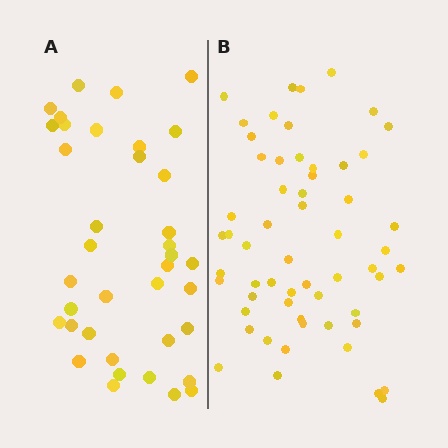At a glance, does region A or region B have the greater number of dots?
Region B (the right region) has more dots.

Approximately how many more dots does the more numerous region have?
Region B has approximately 20 more dots than region A.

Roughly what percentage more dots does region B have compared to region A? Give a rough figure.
About 55% more.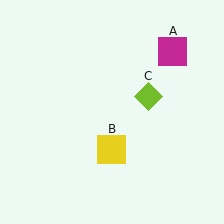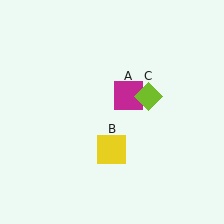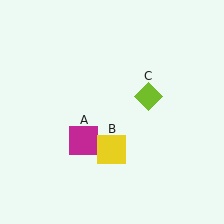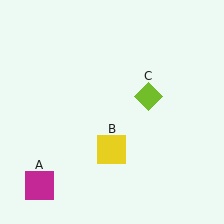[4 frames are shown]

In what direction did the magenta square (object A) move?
The magenta square (object A) moved down and to the left.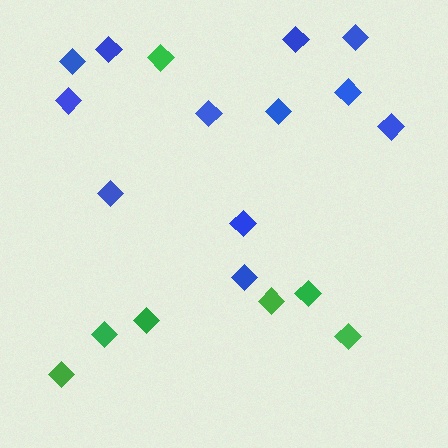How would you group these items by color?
There are 2 groups: one group of blue diamonds (12) and one group of green diamonds (7).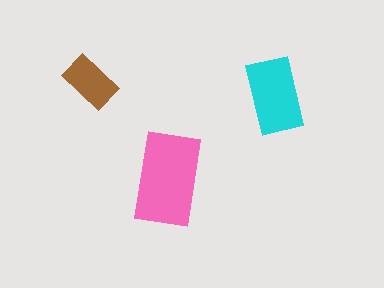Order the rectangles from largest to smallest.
the pink one, the cyan one, the brown one.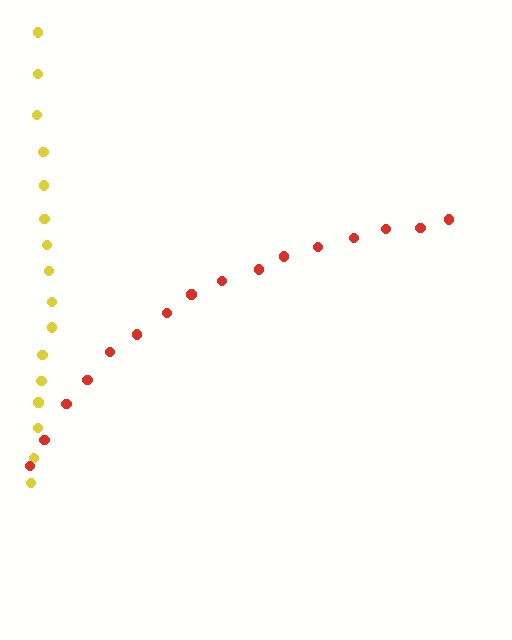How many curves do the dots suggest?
There are 2 distinct paths.